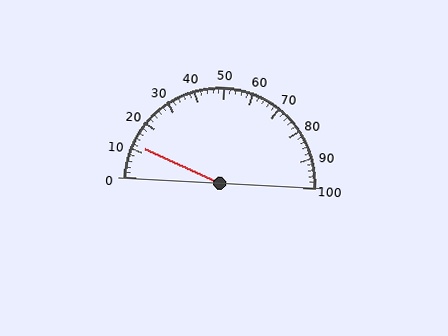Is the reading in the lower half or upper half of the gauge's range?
The reading is in the lower half of the range (0 to 100).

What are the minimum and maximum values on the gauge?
The gauge ranges from 0 to 100.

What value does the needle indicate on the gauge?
The needle indicates approximately 12.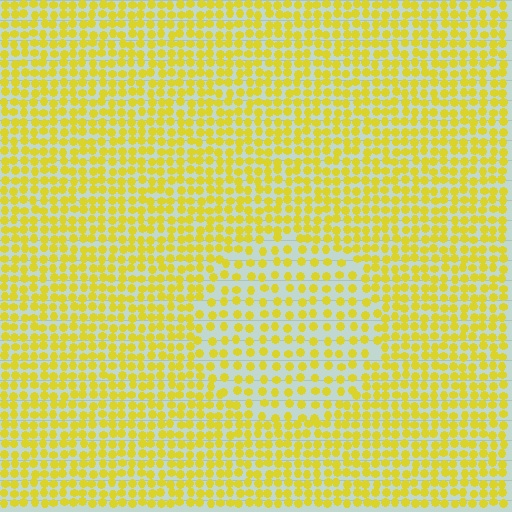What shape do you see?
I see a circle.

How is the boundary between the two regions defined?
The boundary is defined by a change in element density (approximately 1.7x ratio). All elements are the same color, size, and shape.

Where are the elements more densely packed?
The elements are more densely packed outside the circle boundary.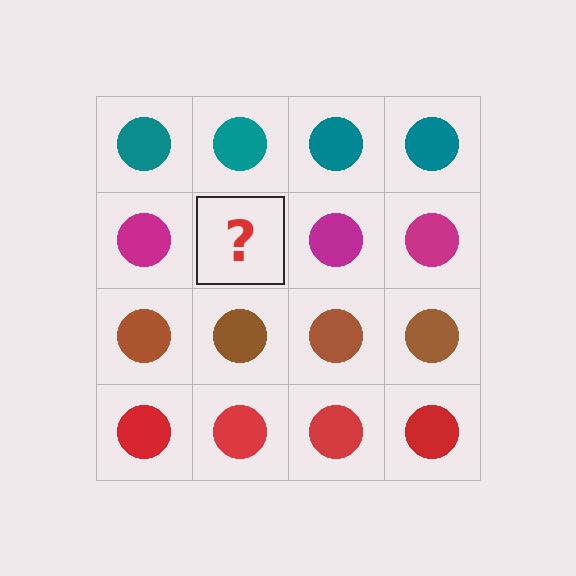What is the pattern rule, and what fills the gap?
The rule is that each row has a consistent color. The gap should be filled with a magenta circle.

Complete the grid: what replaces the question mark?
The question mark should be replaced with a magenta circle.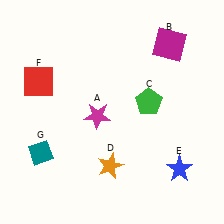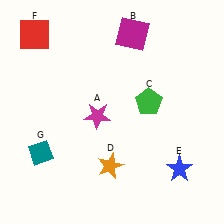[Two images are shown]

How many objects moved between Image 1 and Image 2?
2 objects moved between the two images.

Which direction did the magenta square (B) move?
The magenta square (B) moved left.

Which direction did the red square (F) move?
The red square (F) moved up.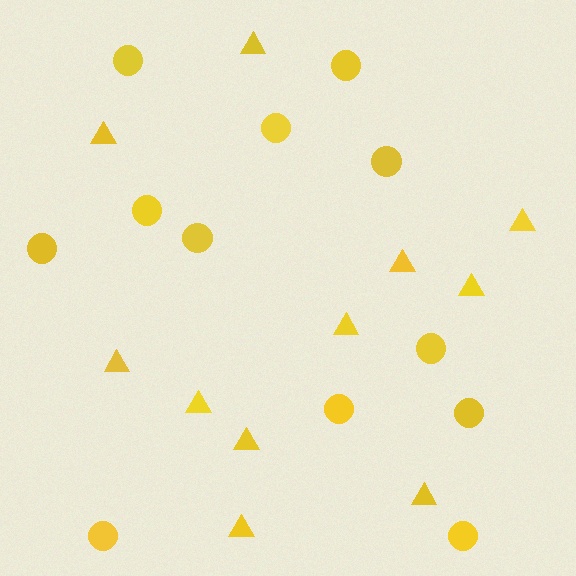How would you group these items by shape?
There are 2 groups: one group of triangles (11) and one group of circles (12).